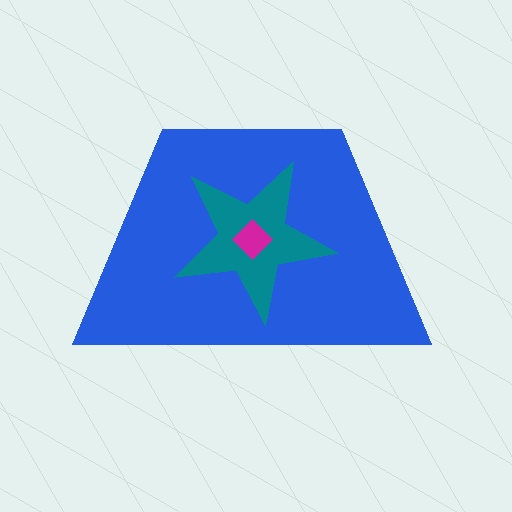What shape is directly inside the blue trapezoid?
The teal star.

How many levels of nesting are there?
3.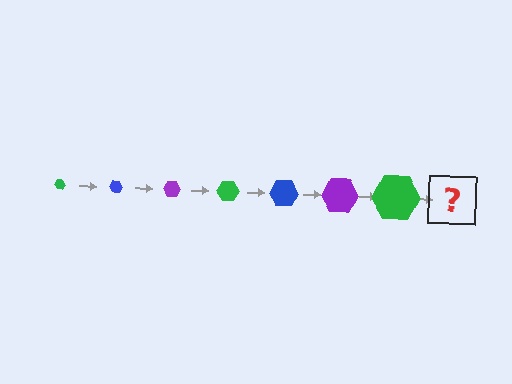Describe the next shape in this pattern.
It should be a blue hexagon, larger than the previous one.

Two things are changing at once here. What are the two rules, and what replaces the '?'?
The two rules are that the hexagon grows larger each step and the color cycles through green, blue, and purple. The '?' should be a blue hexagon, larger than the previous one.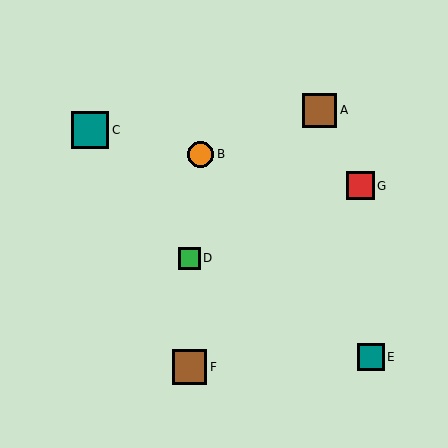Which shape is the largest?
The teal square (labeled C) is the largest.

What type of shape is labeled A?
Shape A is a brown square.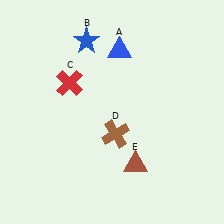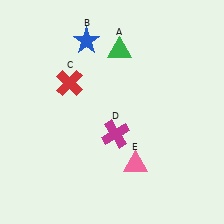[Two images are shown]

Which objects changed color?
A changed from blue to green. D changed from brown to magenta. E changed from brown to pink.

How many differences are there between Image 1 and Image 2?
There are 3 differences between the two images.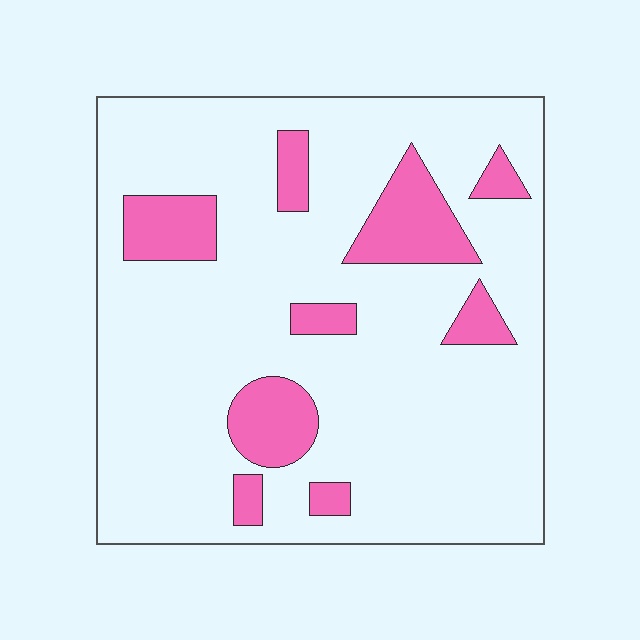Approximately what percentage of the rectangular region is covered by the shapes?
Approximately 15%.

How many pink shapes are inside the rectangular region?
9.